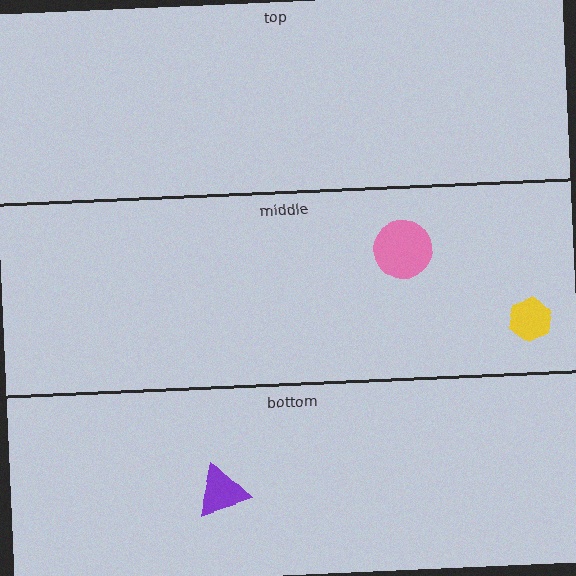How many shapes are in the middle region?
2.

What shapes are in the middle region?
The yellow hexagon, the pink circle.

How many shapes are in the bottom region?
1.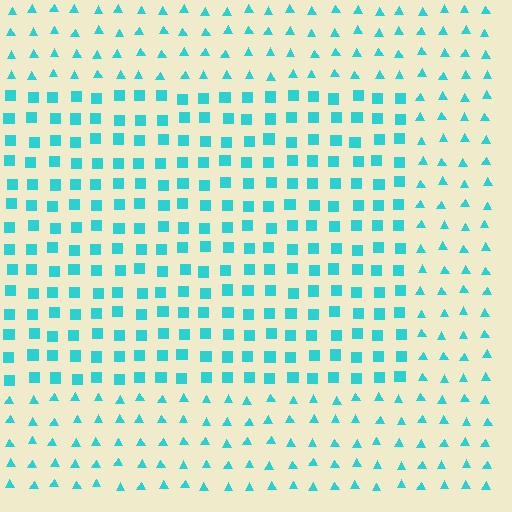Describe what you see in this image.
The image is filled with small cyan elements arranged in a uniform grid. A rectangle-shaped region contains squares, while the surrounding area contains triangles. The boundary is defined purely by the change in element shape.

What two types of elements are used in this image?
The image uses squares inside the rectangle region and triangles outside it.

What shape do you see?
I see a rectangle.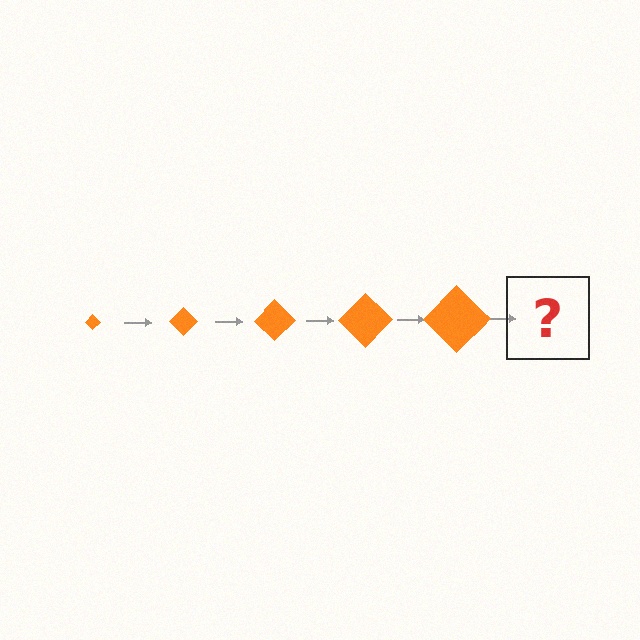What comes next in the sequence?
The next element should be an orange diamond, larger than the previous one.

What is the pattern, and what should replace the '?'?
The pattern is that the diamond gets progressively larger each step. The '?' should be an orange diamond, larger than the previous one.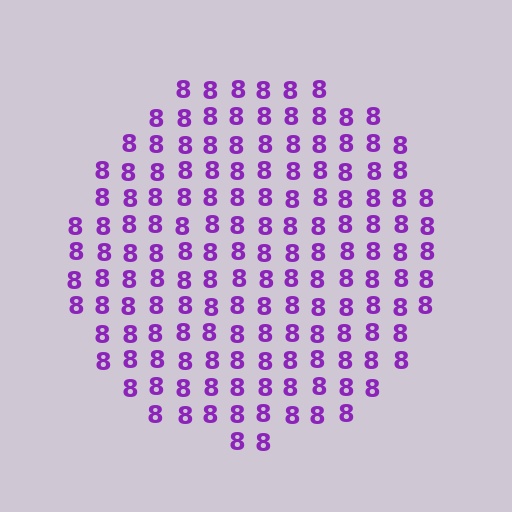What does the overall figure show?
The overall figure shows a circle.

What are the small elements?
The small elements are digit 8's.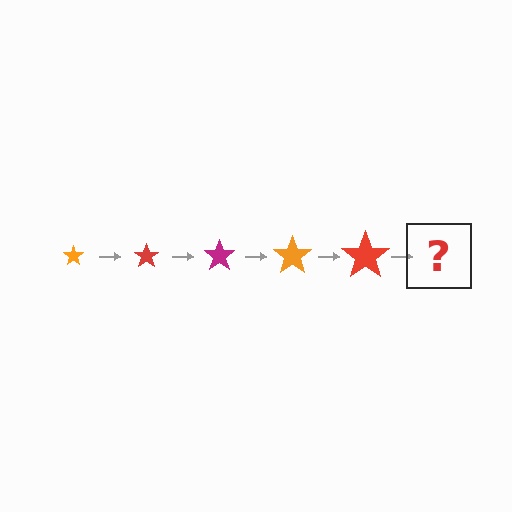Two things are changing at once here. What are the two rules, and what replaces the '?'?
The two rules are that the star grows larger each step and the color cycles through orange, red, and magenta. The '?' should be a magenta star, larger than the previous one.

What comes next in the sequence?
The next element should be a magenta star, larger than the previous one.